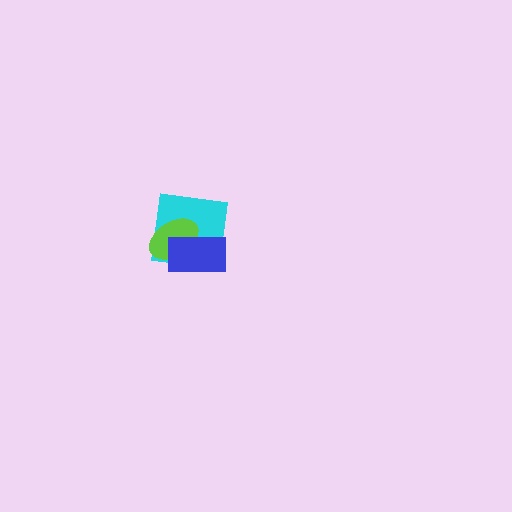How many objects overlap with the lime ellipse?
2 objects overlap with the lime ellipse.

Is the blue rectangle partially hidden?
No, no other shape covers it.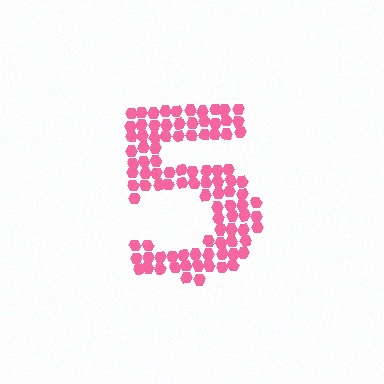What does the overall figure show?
The overall figure shows the digit 5.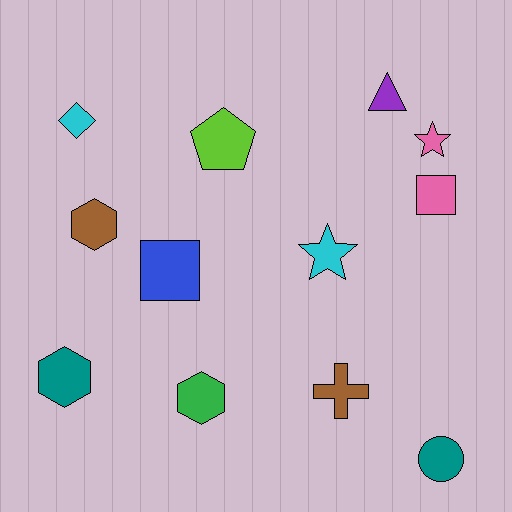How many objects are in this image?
There are 12 objects.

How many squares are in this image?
There are 2 squares.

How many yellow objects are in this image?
There are no yellow objects.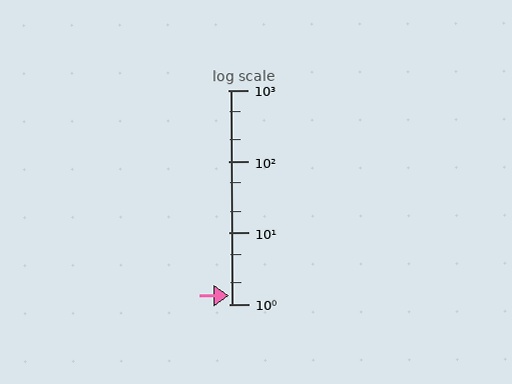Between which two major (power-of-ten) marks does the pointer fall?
The pointer is between 1 and 10.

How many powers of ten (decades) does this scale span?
The scale spans 3 decades, from 1 to 1000.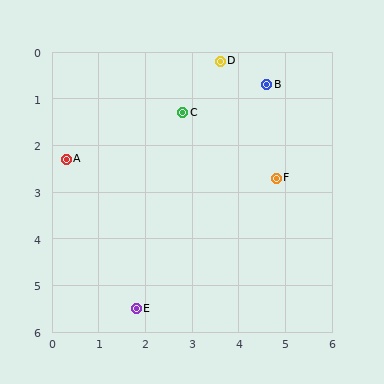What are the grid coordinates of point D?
Point D is at approximately (3.6, 0.2).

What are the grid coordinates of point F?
Point F is at approximately (4.8, 2.7).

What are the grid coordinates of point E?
Point E is at approximately (1.8, 5.5).